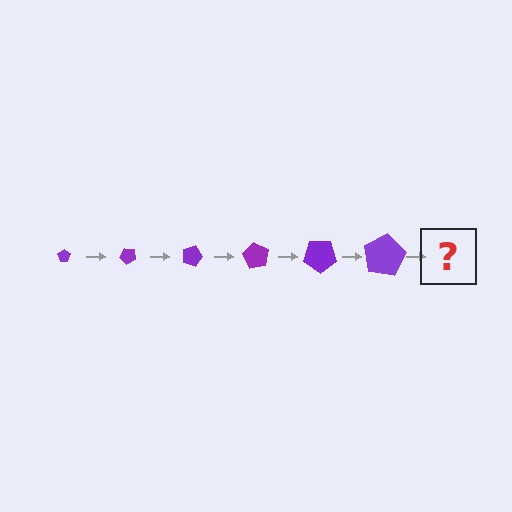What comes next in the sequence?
The next element should be a pentagon, larger than the previous one and rotated 270 degrees from the start.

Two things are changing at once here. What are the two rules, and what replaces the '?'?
The two rules are that the pentagon grows larger each step and it rotates 45 degrees each step. The '?' should be a pentagon, larger than the previous one and rotated 270 degrees from the start.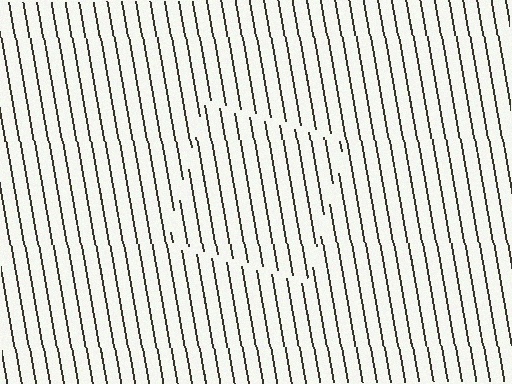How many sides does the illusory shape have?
4 sides — the line-ends trace a square.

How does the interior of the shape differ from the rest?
The interior of the shape contains the same grating, shifted by half a period — the contour is defined by the phase discontinuity where line-ends from the inner and outer gratings abut.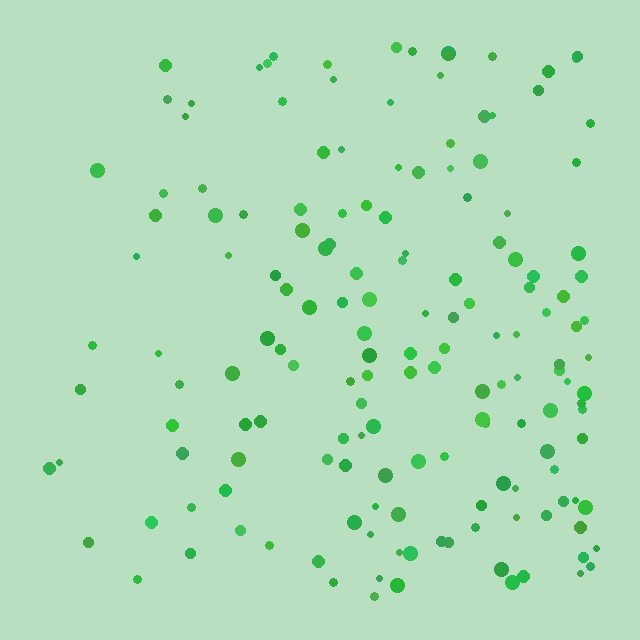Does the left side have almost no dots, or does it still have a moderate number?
Still a moderate number, just noticeably fewer than the right.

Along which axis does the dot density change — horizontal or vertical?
Horizontal.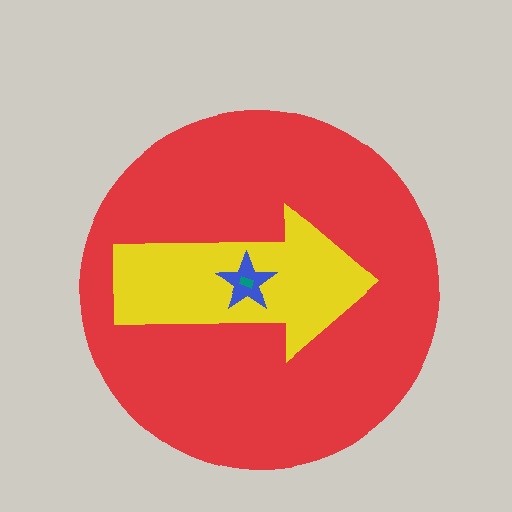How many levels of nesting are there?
4.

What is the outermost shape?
The red circle.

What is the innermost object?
The teal rectangle.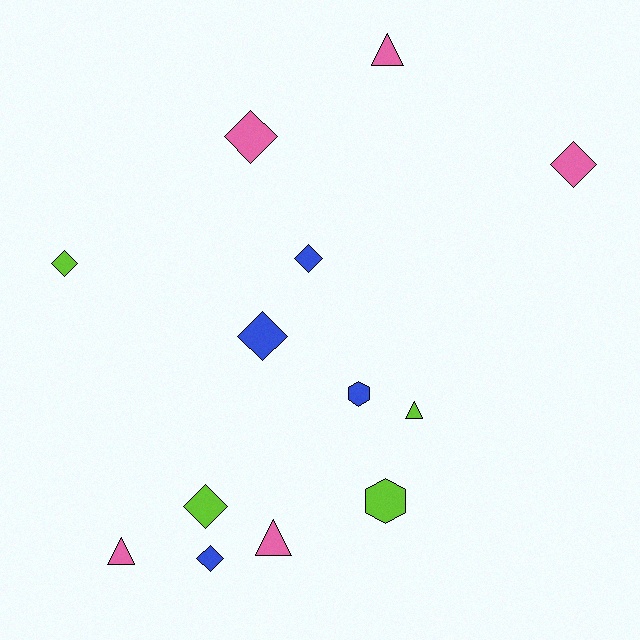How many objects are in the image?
There are 13 objects.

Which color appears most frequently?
Pink, with 5 objects.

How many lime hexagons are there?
There is 1 lime hexagon.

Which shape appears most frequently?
Diamond, with 7 objects.